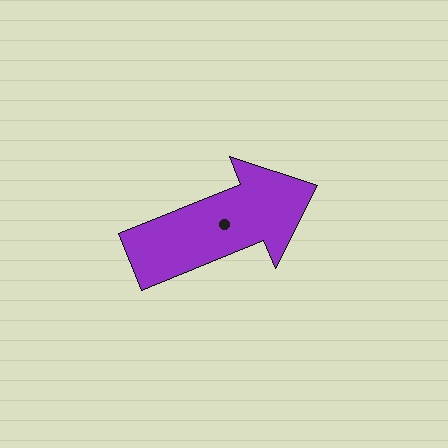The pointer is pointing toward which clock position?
Roughly 2 o'clock.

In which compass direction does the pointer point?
East.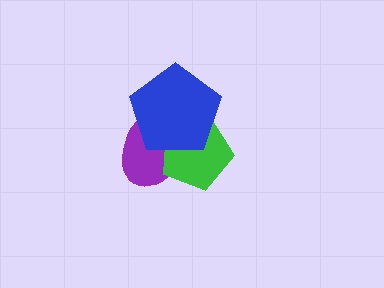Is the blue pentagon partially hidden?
No, no other shape covers it.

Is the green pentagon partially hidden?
Yes, it is partially covered by another shape.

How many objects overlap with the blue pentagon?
2 objects overlap with the blue pentagon.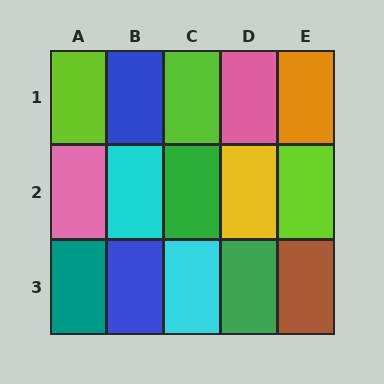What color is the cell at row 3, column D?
Green.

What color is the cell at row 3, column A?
Teal.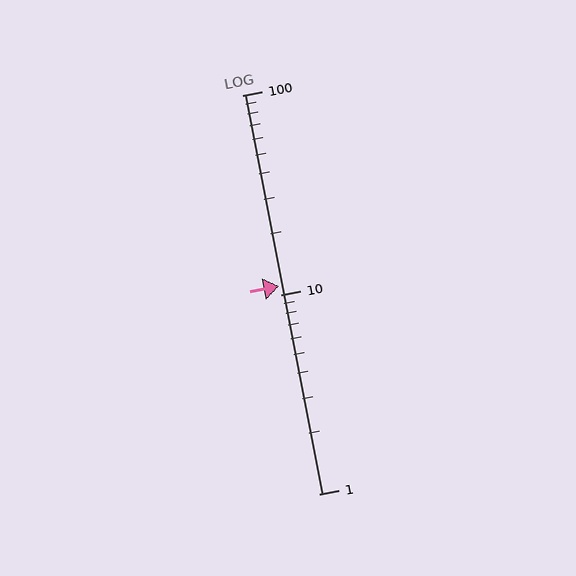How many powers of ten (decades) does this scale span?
The scale spans 2 decades, from 1 to 100.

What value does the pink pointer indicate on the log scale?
The pointer indicates approximately 11.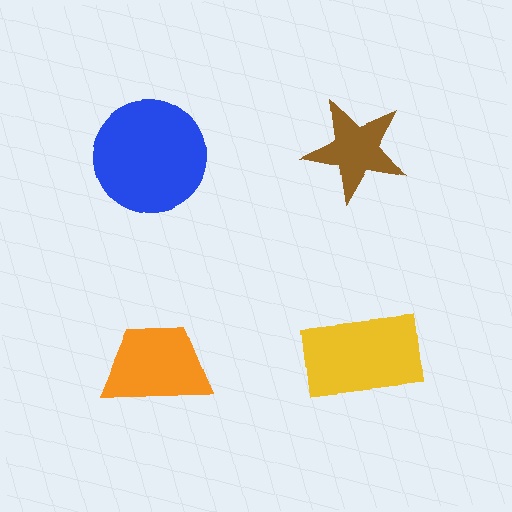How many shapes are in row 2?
2 shapes.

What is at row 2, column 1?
An orange trapezoid.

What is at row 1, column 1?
A blue circle.